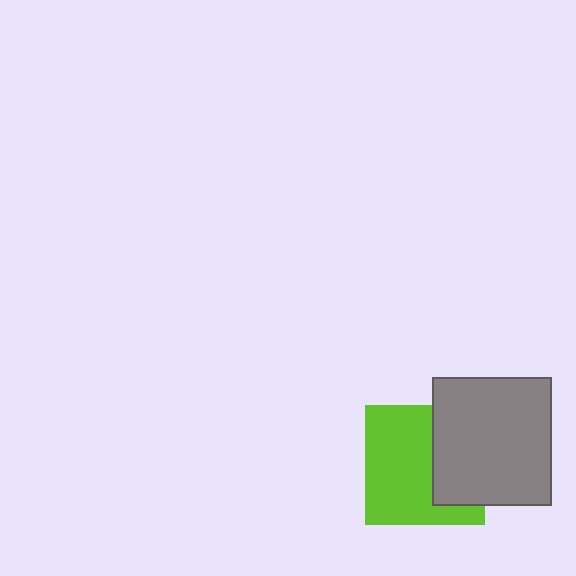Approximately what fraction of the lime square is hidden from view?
Roughly 38% of the lime square is hidden behind the gray rectangle.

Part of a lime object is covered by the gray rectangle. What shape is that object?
It is a square.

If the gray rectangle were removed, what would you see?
You would see the complete lime square.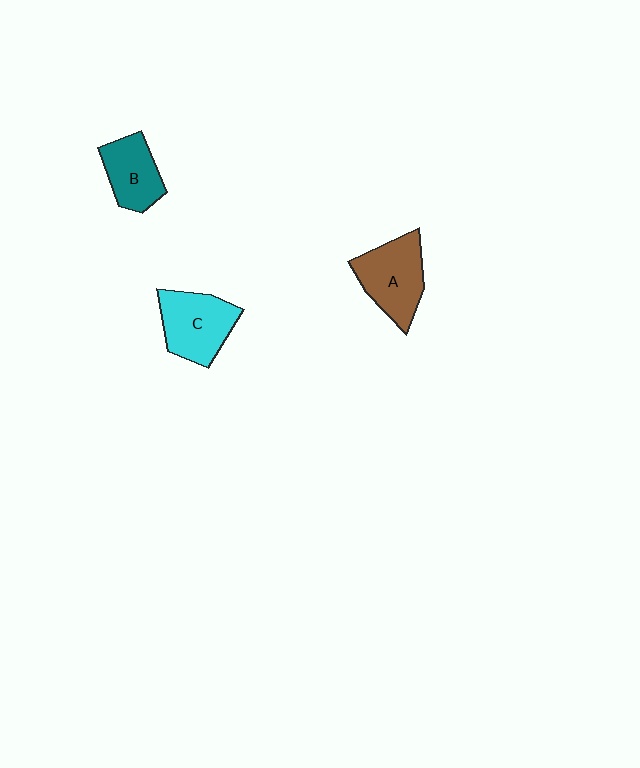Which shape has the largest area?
Shape A (brown).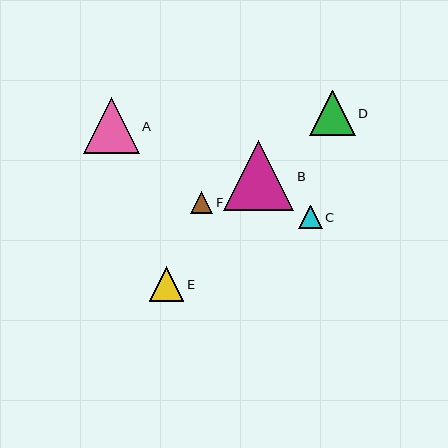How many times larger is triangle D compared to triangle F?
Triangle D is approximately 2.1 times the size of triangle F.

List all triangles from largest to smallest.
From largest to smallest: B, A, D, E, C, F.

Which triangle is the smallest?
Triangle F is the smallest with a size of approximately 22 pixels.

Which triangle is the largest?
Triangle B is the largest with a size of approximately 70 pixels.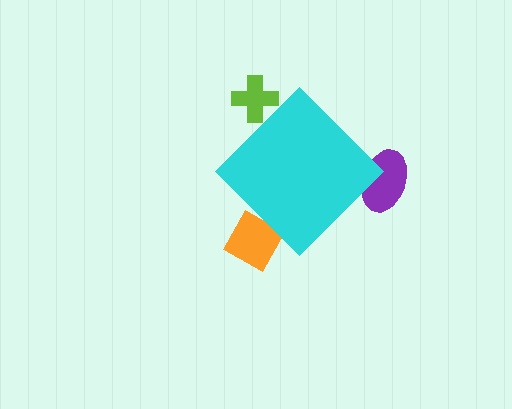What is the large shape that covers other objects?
A cyan diamond.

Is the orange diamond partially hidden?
Yes, the orange diamond is partially hidden behind the cyan diamond.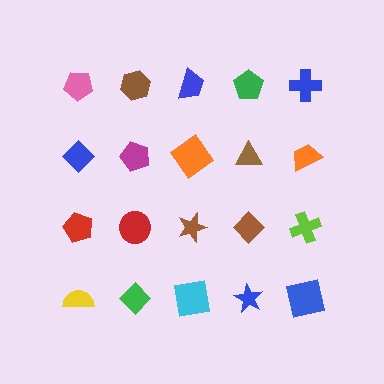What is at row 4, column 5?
A blue square.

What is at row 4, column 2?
A green diamond.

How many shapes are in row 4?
5 shapes.